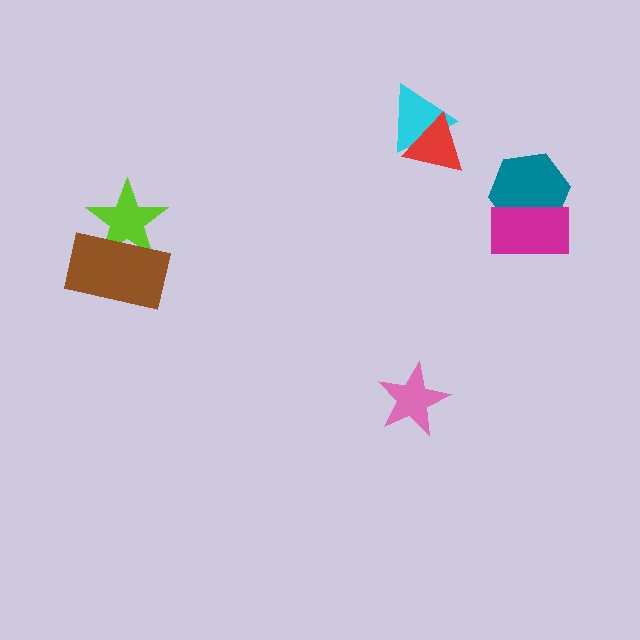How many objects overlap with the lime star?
1 object overlaps with the lime star.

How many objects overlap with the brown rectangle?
1 object overlaps with the brown rectangle.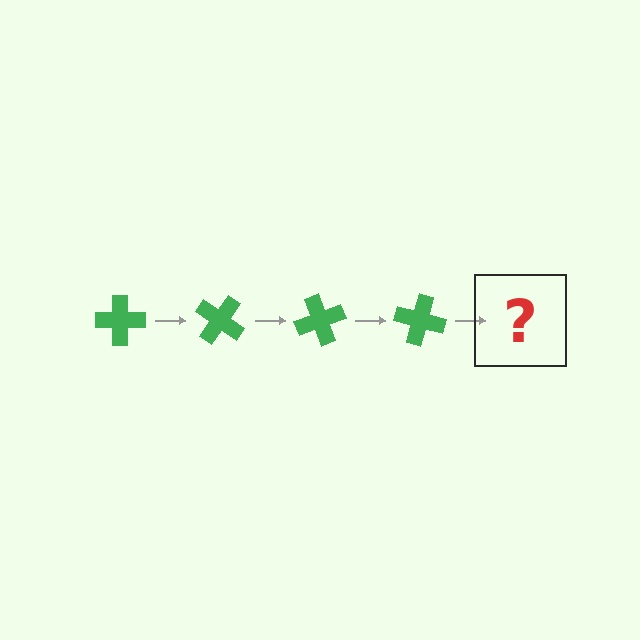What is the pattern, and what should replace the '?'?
The pattern is that the cross rotates 35 degrees each step. The '?' should be a green cross rotated 140 degrees.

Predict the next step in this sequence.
The next step is a green cross rotated 140 degrees.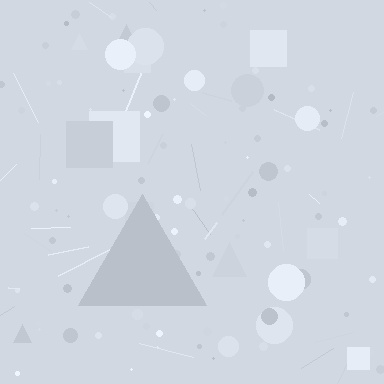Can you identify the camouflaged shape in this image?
The camouflaged shape is a triangle.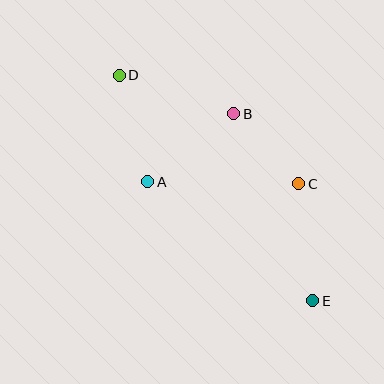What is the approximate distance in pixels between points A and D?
The distance between A and D is approximately 110 pixels.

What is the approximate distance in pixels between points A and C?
The distance between A and C is approximately 151 pixels.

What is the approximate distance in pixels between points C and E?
The distance between C and E is approximately 118 pixels.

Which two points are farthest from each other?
Points D and E are farthest from each other.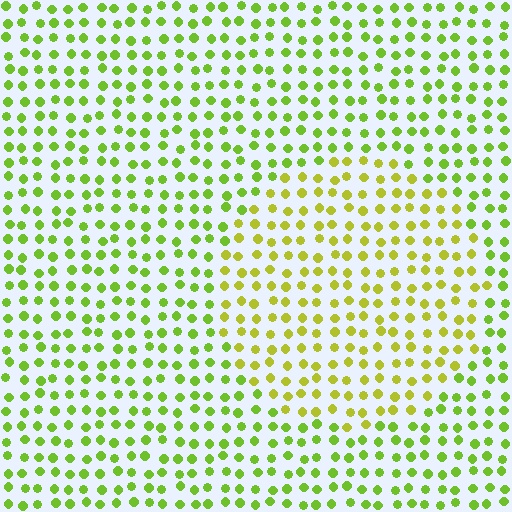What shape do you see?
I see a circle.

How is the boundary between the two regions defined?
The boundary is defined purely by a slight shift in hue (about 26 degrees). Spacing, size, and orientation are identical on both sides.